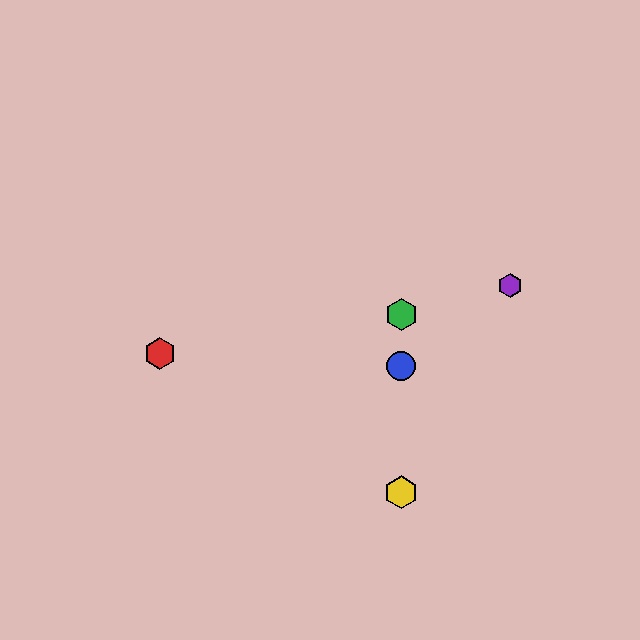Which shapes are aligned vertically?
The blue circle, the green hexagon, the yellow hexagon are aligned vertically.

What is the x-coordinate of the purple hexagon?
The purple hexagon is at x≈510.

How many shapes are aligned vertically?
3 shapes (the blue circle, the green hexagon, the yellow hexagon) are aligned vertically.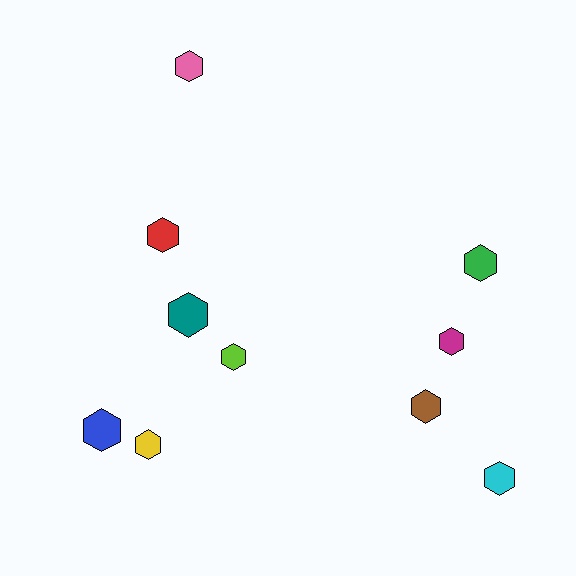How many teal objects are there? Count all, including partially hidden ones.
There is 1 teal object.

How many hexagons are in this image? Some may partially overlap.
There are 10 hexagons.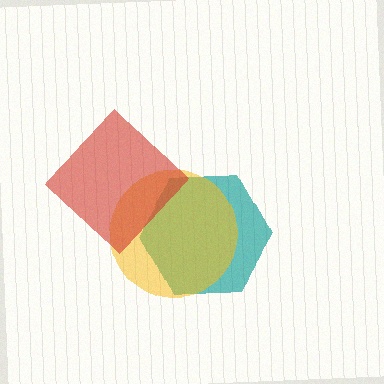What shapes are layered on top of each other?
The layered shapes are: a teal hexagon, a yellow circle, a red diamond.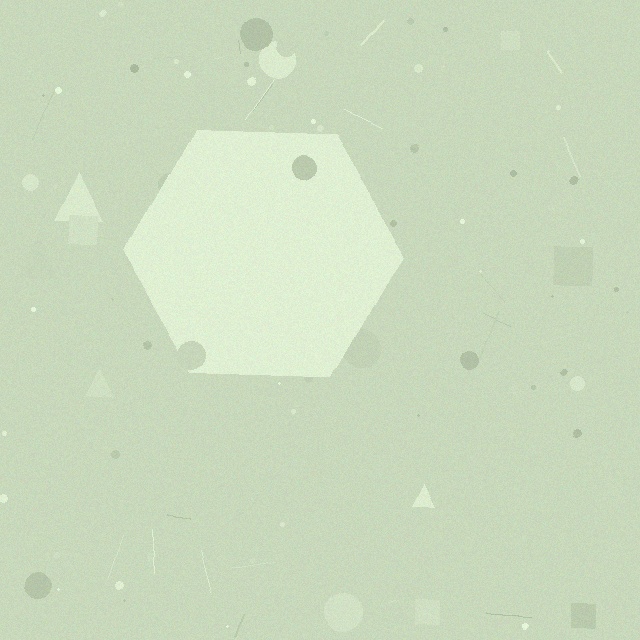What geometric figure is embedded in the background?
A hexagon is embedded in the background.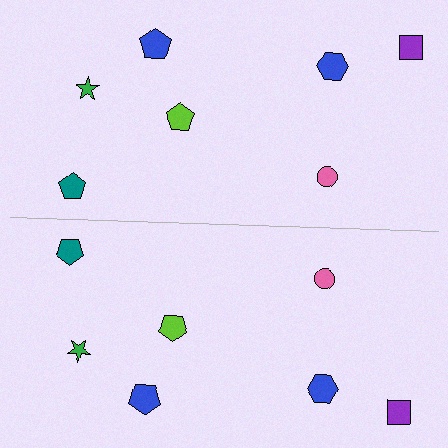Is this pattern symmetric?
Yes, this pattern has bilateral (reflection) symmetry.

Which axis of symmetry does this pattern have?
The pattern has a horizontal axis of symmetry running through the center of the image.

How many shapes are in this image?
There are 14 shapes in this image.